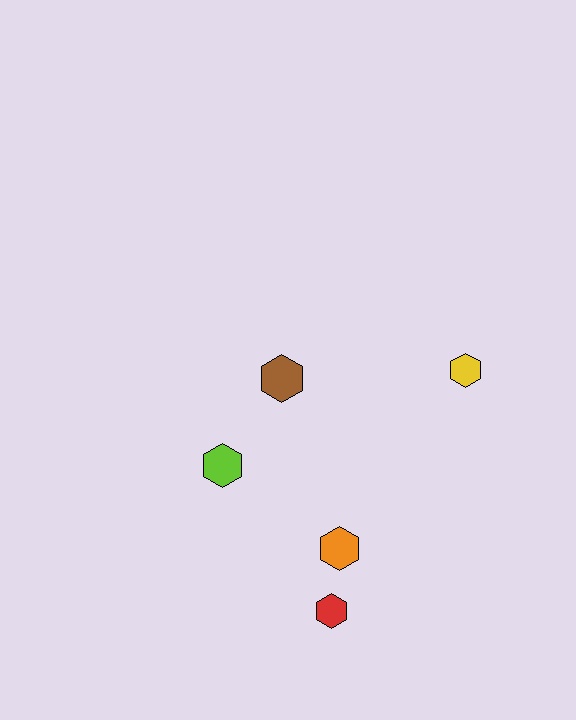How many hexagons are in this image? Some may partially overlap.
There are 5 hexagons.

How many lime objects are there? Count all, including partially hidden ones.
There is 1 lime object.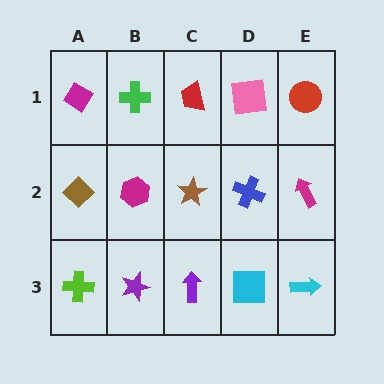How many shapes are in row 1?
5 shapes.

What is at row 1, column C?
A red trapezoid.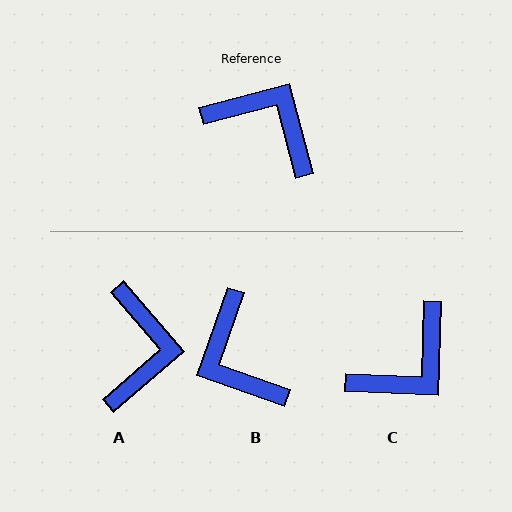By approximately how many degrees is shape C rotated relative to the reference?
Approximately 107 degrees clockwise.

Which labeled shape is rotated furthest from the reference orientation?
B, about 146 degrees away.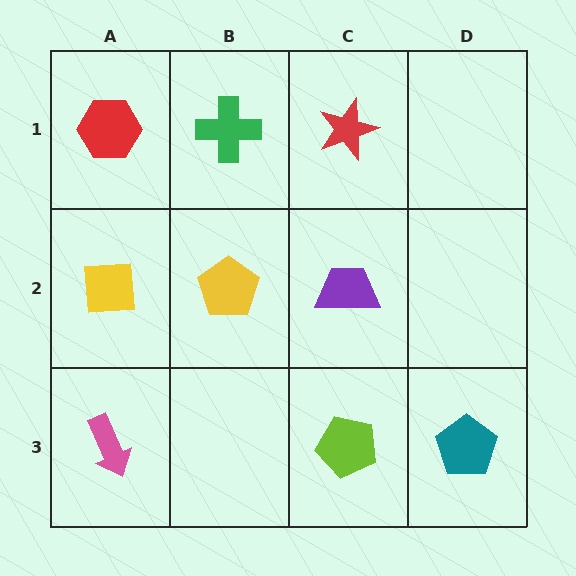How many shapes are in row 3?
3 shapes.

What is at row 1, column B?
A green cross.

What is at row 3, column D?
A teal pentagon.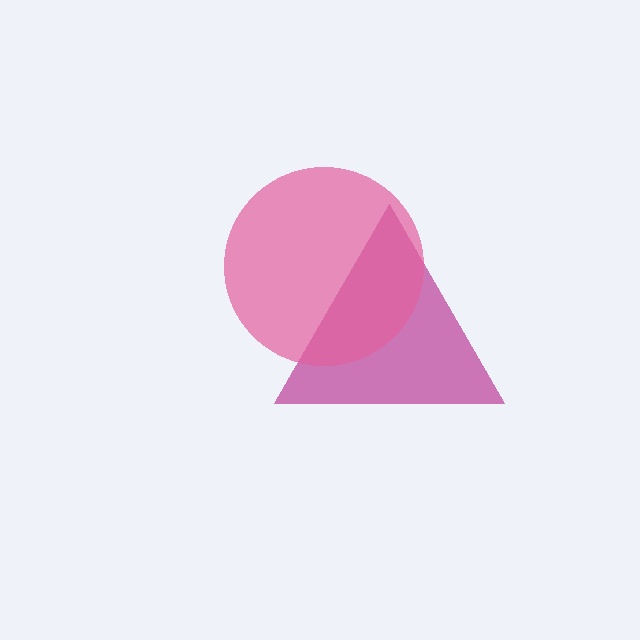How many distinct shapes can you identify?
There are 2 distinct shapes: a magenta triangle, a pink circle.